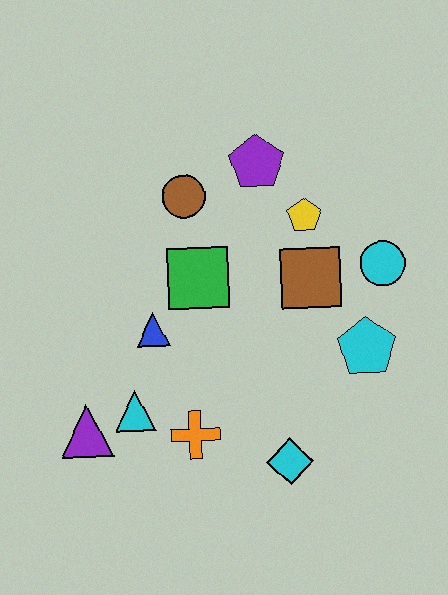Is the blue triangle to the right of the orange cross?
No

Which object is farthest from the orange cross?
The purple pentagon is farthest from the orange cross.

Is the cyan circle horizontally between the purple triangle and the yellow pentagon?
No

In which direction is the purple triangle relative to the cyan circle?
The purple triangle is to the left of the cyan circle.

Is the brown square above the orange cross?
Yes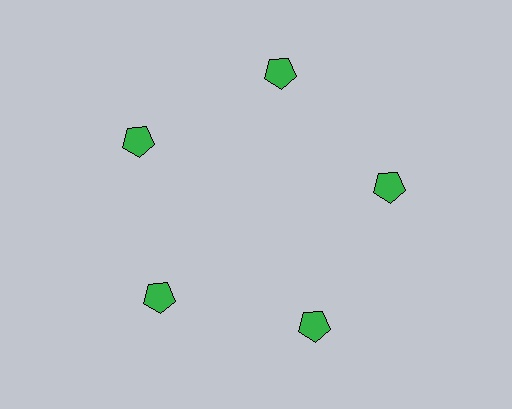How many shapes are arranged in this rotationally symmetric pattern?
There are 5 shapes, arranged in 5 groups of 1.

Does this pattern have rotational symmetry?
Yes, this pattern has 5-fold rotational symmetry. It looks the same after rotating 72 degrees around the center.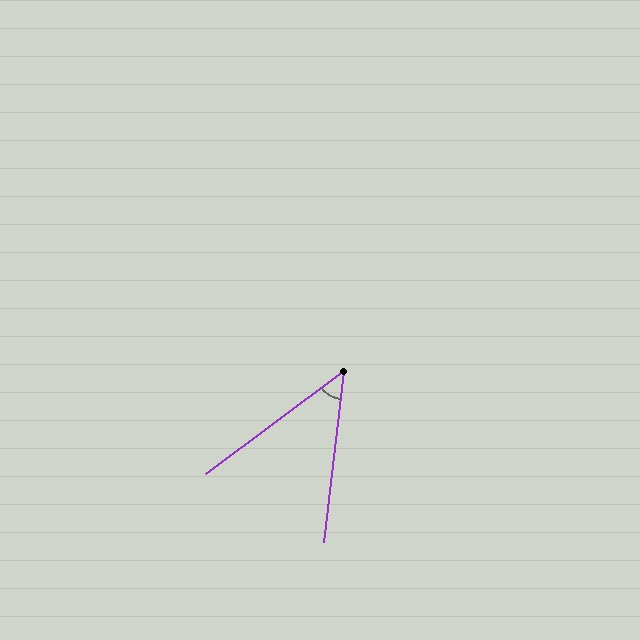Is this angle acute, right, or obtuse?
It is acute.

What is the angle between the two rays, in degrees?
Approximately 47 degrees.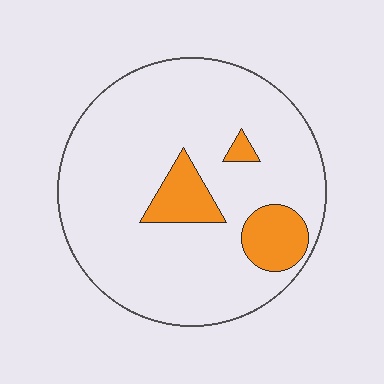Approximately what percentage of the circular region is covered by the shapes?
Approximately 15%.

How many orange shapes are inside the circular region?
3.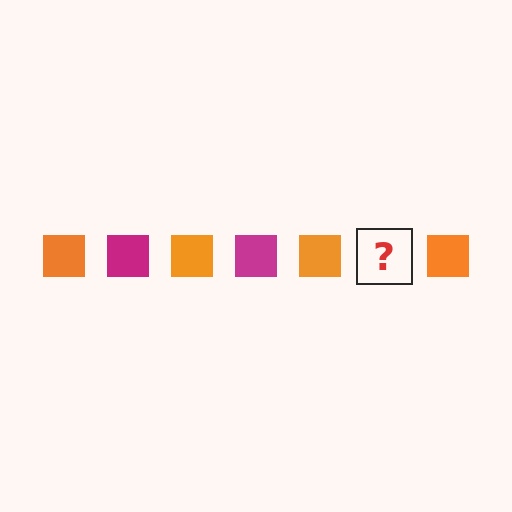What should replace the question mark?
The question mark should be replaced with a magenta square.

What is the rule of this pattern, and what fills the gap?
The rule is that the pattern cycles through orange, magenta squares. The gap should be filled with a magenta square.